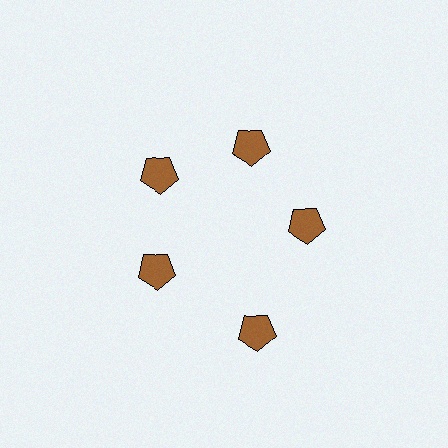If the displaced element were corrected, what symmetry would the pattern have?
It would have 5-fold rotational symmetry — the pattern would map onto itself every 72 degrees.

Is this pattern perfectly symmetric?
No. The 5 brown pentagons are arranged in a ring, but one element near the 5 o'clock position is pushed outward from the center, breaking the 5-fold rotational symmetry.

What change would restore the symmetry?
The symmetry would be restored by moving it inward, back onto the ring so that all 5 pentagons sit at equal angles and equal distance from the center.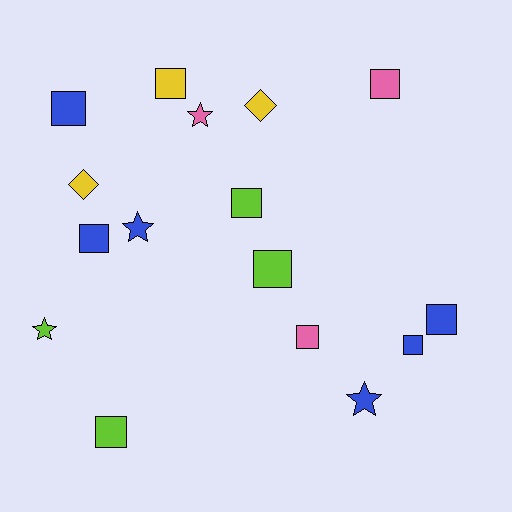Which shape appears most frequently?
Square, with 10 objects.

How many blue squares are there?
There are 4 blue squares.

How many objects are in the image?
There are 16 objects.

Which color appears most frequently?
Blue, with 6 objects.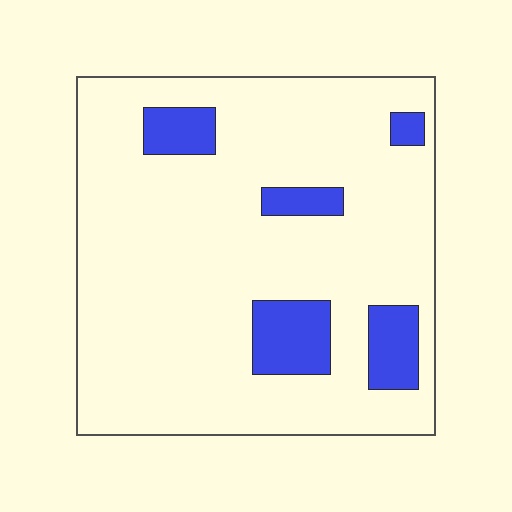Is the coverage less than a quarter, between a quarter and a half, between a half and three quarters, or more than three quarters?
Less than a quarter.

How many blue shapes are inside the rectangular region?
5.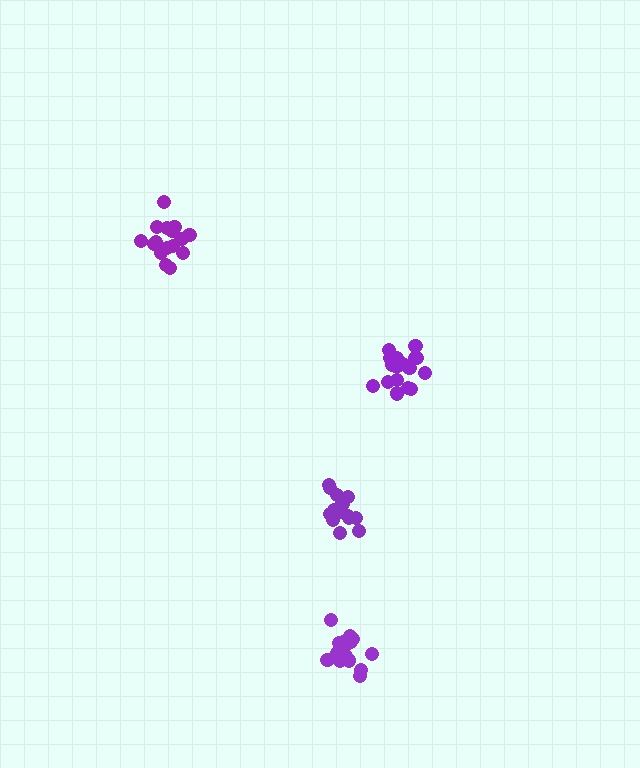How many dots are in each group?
Group 1: 16 dots, Group 2: 14 dots, Group 3: 19 dots, Group 4: 19 dots (68 total).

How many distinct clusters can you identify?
There are 4 distinct clusters.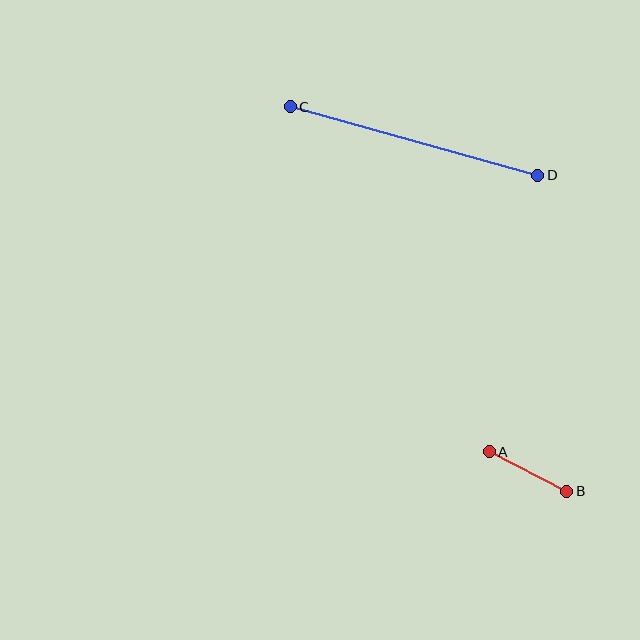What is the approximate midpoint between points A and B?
The midpoint is at approximately (528, 472) pixels.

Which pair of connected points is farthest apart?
Points C and D are farthest apart.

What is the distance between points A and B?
The distance is approximately 87 pixels.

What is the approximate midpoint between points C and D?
The midpoint is at approximately (414, 141) pixels.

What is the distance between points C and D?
The distance is approximately 257 pixels.